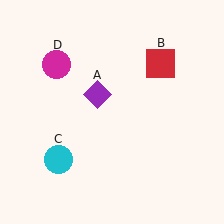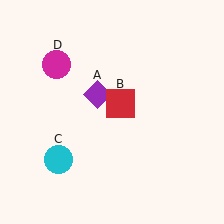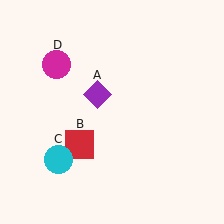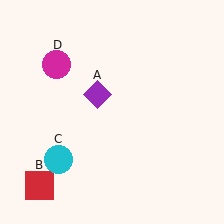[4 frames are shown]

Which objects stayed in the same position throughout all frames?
Purple diamond (object A) and cyan circle (object C) and magenta circle (object D) remained stationary.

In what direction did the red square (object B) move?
The red square (object B) moved down and to the left.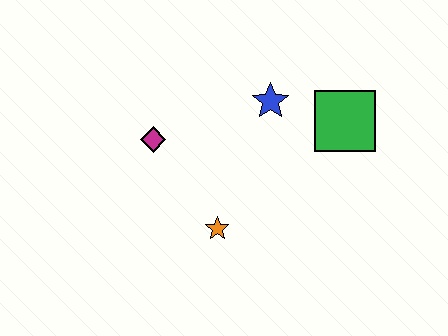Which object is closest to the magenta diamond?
The orange star is closest to the magenta diamond.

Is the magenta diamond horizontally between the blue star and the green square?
No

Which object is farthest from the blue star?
The orange star is farthest from the blue star.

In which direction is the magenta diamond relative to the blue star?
The magenta diamond is to the left of the blue star.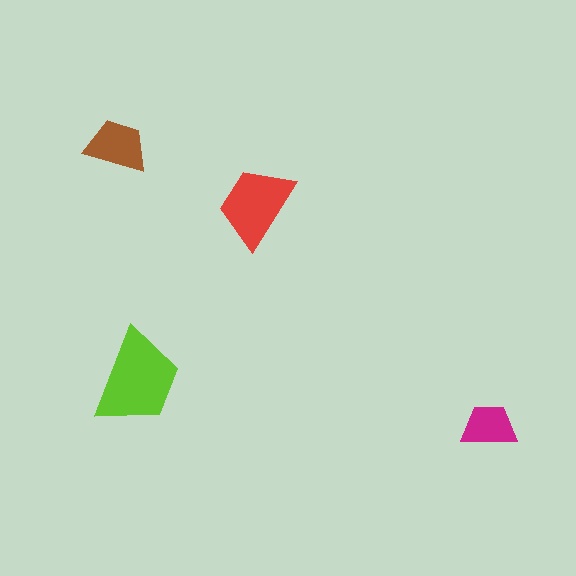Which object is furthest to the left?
The brown trapezoid is leftmost.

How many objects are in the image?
There are 4 objects in the image.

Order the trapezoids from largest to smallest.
the lime one, the red one, the brown one, the magenta one.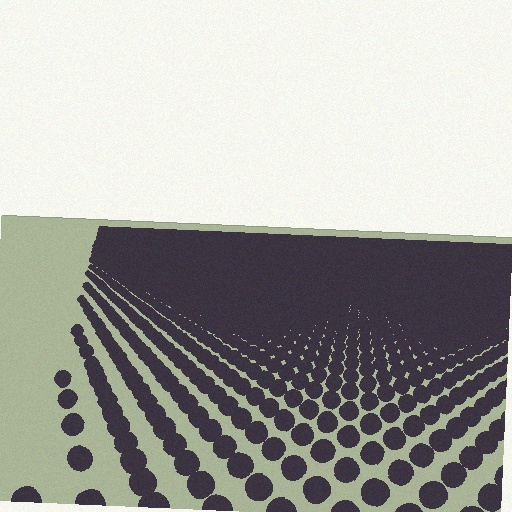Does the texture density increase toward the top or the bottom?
Density increases toward the top.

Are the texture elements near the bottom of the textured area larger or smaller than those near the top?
Larger. Near the bottom, elements are closer to the viewer and appear at a bigger on-screen size.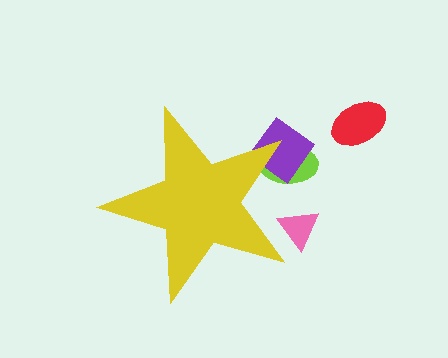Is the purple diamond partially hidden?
Yes, the purple diamond is partially hidden behind the yellow star.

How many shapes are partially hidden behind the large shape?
3 shapes are partially hidden.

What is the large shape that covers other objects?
A yellow star.